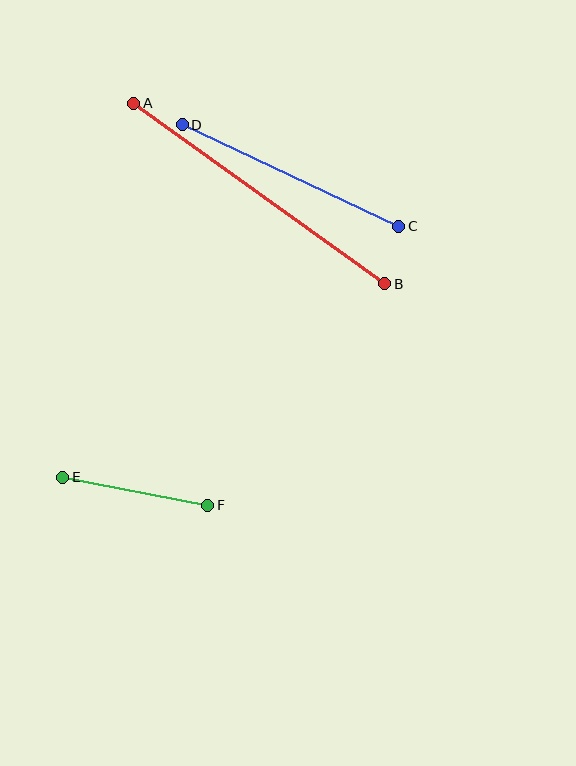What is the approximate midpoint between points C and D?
The midpoint is at approximately (291, 176) pixels.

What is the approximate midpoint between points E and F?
The midpoint is at approximately (135, 491) pixels.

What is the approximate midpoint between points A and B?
The midpoint is at approximately (259, 194) pixels.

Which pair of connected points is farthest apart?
Points A and B are farthest apart.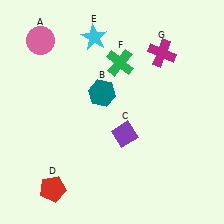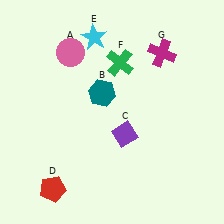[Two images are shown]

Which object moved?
The pink circle (A) moved right.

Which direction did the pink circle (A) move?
The pink circle (A) moved right.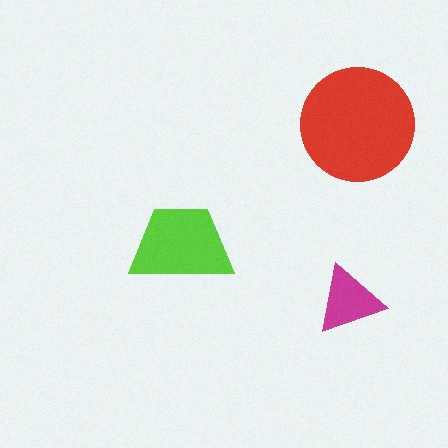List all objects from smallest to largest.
The magenta triangle, the lime trapezoid, the red circle.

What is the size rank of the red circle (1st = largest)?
1st.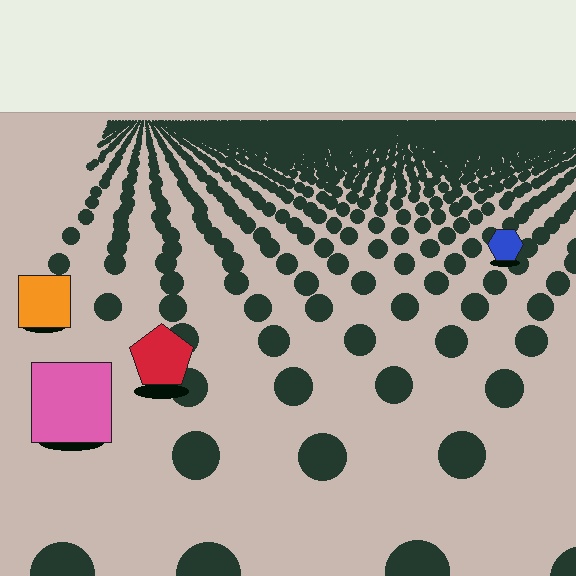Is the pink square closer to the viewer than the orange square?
Yes. The pink square is closer — you can tell from the texture gradient: the ground texture is coarser near it.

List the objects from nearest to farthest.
From nearest to farthest: the pink square, the red pentagon, the orange square, the blue hexagon.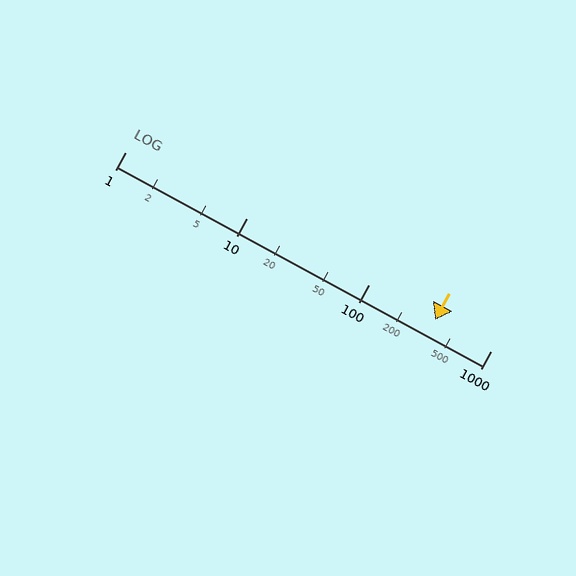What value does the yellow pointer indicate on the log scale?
The pointer indicates approximately 350.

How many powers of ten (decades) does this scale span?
The scale spans 3 decades, from 1 to 1000.